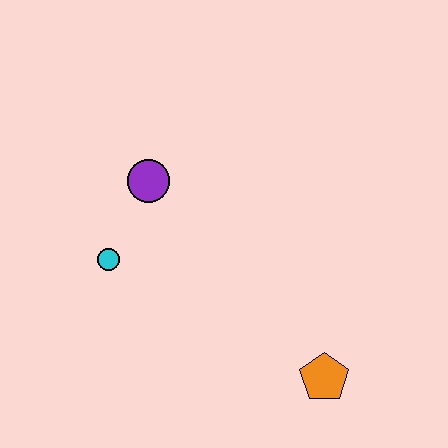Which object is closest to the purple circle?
The cyan circle is closest to the purple circle.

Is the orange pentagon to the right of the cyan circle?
Yes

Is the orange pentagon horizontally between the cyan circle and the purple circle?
No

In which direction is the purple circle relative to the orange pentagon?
The purple circle is above the orange pentagon.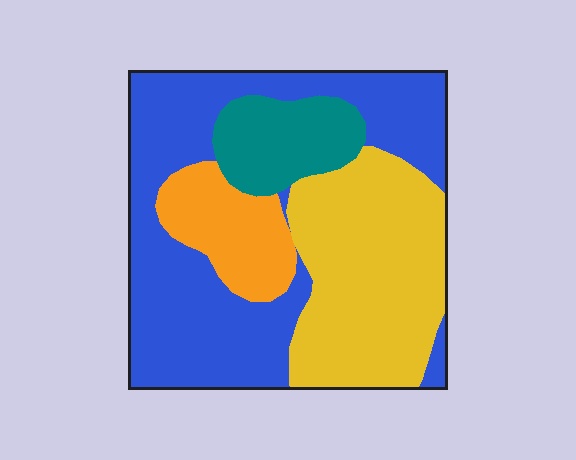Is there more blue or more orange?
Blue.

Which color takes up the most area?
Blue, at roughly 45%.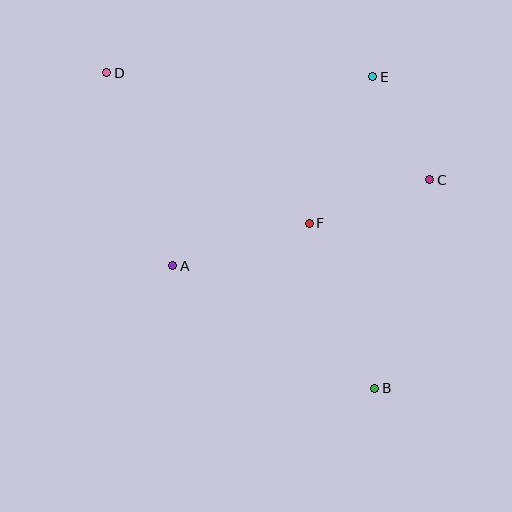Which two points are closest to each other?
Points C and E are closest to each other.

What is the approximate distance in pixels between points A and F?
The distance between A and F is approximately 143 pixels.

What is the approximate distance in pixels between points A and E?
The distance between A and E is approximately 276 pixels.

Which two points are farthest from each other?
Points B and D are farthest from each other.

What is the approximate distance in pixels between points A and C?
The distance between A and C is approximately 271 pixels.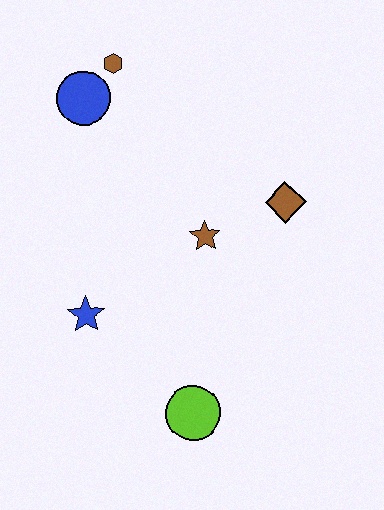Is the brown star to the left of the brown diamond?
Yes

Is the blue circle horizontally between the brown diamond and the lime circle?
No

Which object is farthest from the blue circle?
The lime circle is farthest from the blue circle.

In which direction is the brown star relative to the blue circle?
The brown star is below the blue circle.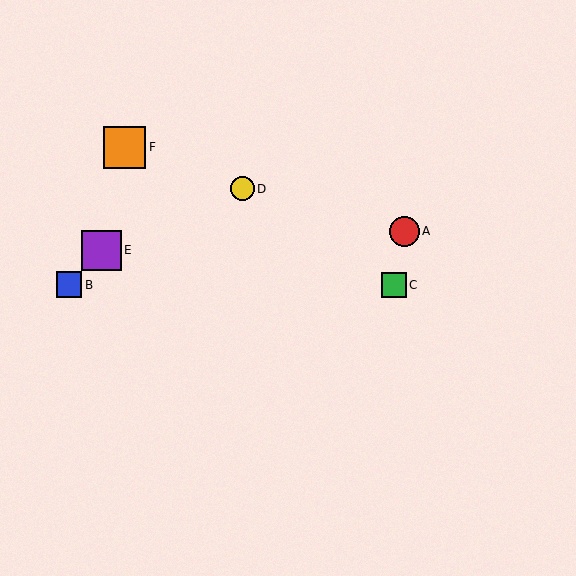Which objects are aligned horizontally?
Objects B, C are aligned horizontally.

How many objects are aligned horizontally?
2 objects (B, C) are aligned horizontally.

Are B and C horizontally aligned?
Yes, both are at y≈285.